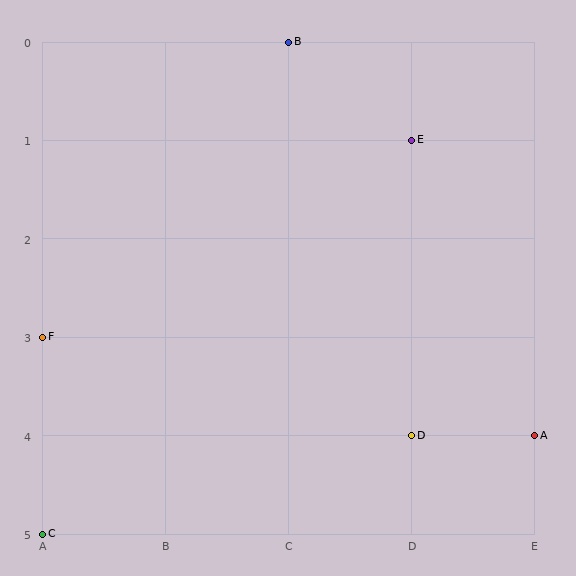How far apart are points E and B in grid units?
Points E and B are 1 column and 1 row apart (about 1.4 grid units diagonally).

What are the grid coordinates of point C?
Point C is at grid coordinates (A, 5).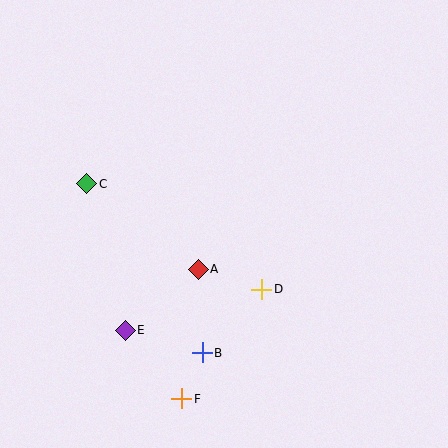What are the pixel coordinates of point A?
Point A is at (198, 269).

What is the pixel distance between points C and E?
The distance between C and E is 151 pixels.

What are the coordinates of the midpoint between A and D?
The midpoint between A and D is at (230, 279).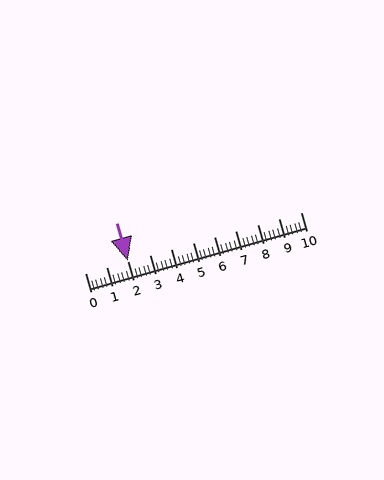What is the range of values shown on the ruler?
The ruler shows values from 0 to 10.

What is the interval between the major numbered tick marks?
The major tick marks are spaced 1 units apart.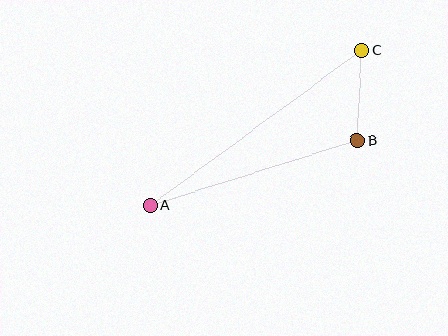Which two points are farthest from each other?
Points A and C are farthest from each other.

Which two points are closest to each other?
Points B and C are closest to each other.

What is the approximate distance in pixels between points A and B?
The distance between A and B is approximately 217 pixels.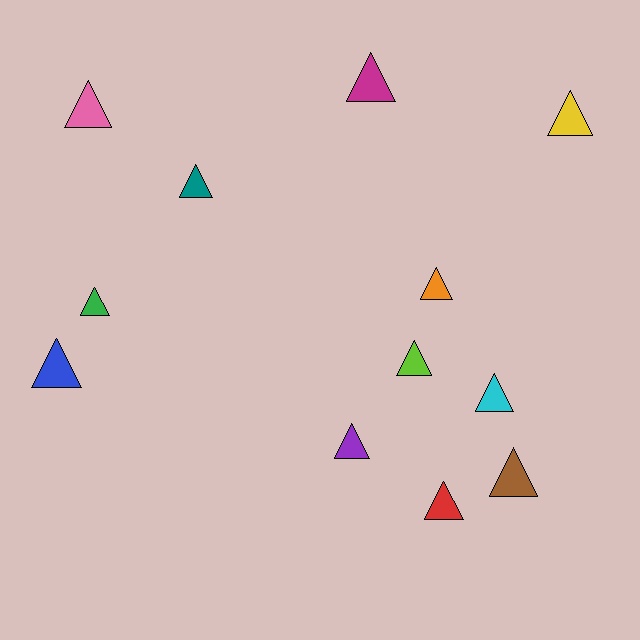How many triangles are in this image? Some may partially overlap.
There are 12 triangles.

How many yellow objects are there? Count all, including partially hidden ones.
There is 1 yellow object.